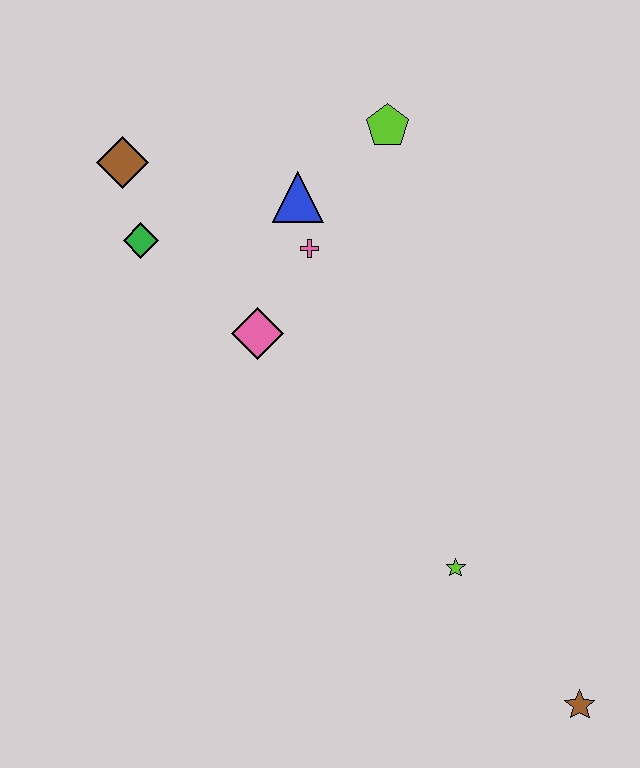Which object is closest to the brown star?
The lime star is closest to the brown star.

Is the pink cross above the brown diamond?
No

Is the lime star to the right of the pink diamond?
Yes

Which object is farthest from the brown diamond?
The brown star is farthest from the brown diamond.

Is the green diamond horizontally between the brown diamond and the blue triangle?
Yes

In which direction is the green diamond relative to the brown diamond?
The green diamond is below the brown diamond.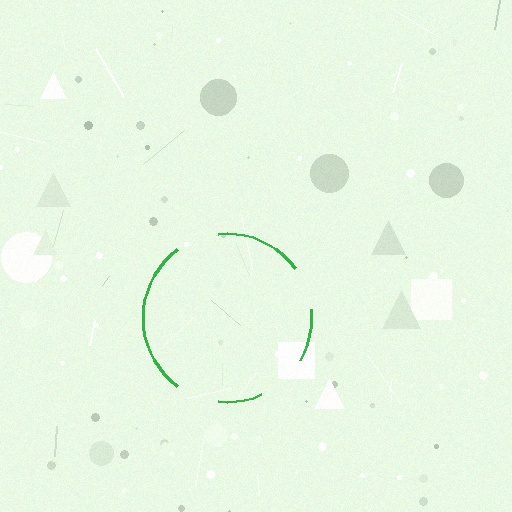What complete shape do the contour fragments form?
The contour fragments form a circle.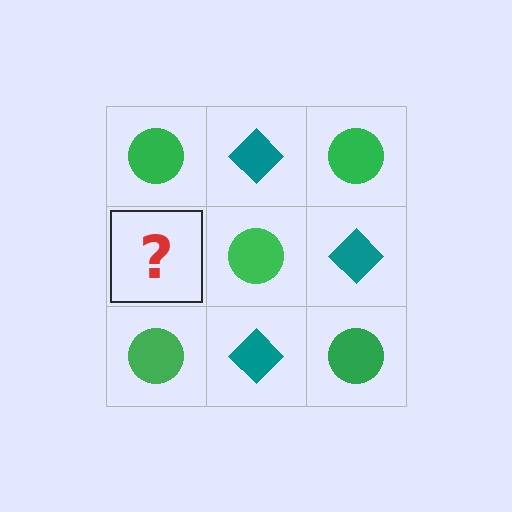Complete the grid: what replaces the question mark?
The question mark should be replaced with a teal diamond.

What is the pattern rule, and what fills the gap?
The rule is that it alternates green circle and teal diamond in a checkerboard pattern. The gap should be filled with a teal diamond.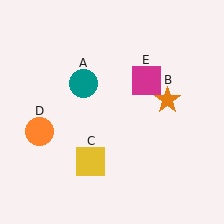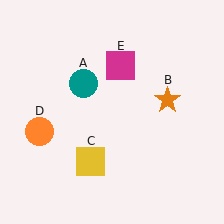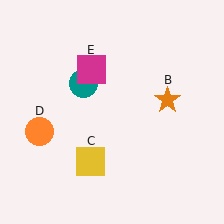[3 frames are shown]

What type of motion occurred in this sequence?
The magenta square (object E) rotated counterclockwise around the center of the scene.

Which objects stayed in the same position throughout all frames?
Teal circle (object A) and orange star (object B) and yellow square (object C) and orange circle (object D) remained stationary.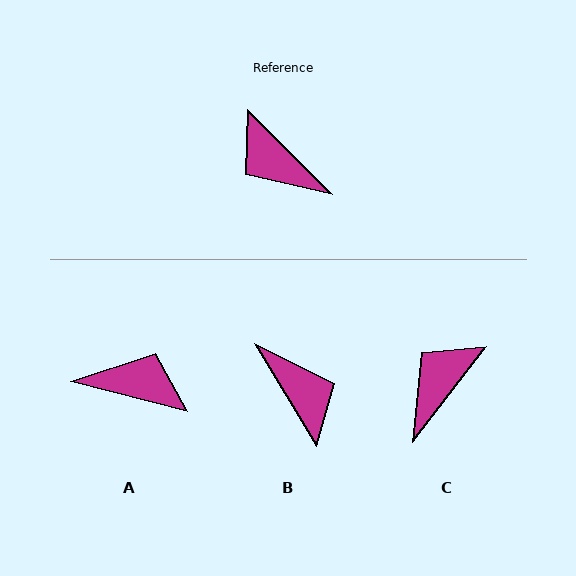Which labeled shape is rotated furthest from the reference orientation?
B, about 166 degrees away.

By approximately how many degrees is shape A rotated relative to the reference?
Approximately 150 degrees clockwise.